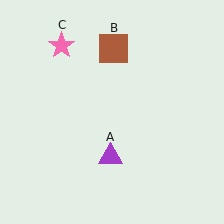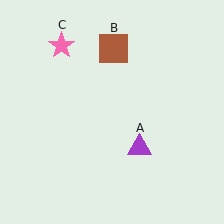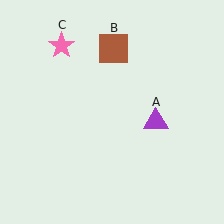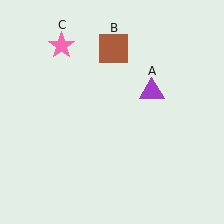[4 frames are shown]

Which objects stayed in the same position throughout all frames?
Brown square (object B) and pink star (object C) remained stationary.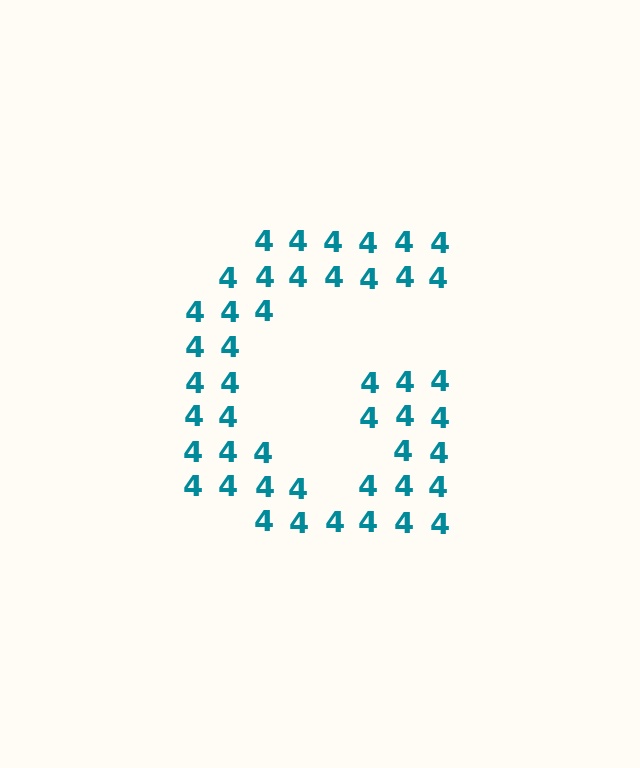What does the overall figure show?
The overall figure shows the letter G.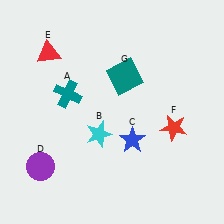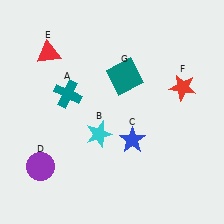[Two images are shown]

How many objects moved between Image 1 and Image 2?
1 object moved between the two images.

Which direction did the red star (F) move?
The red star (F) moved up.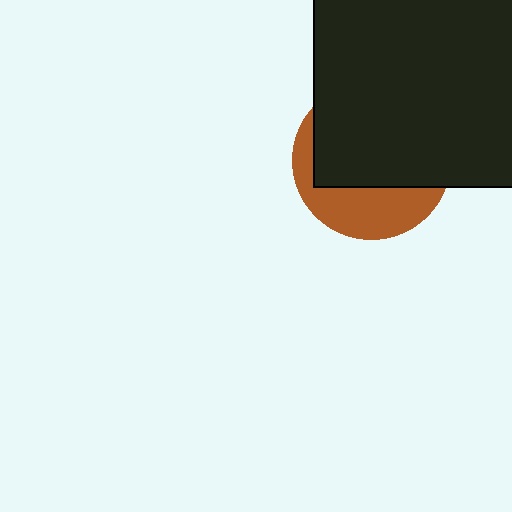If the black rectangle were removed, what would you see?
You would see the complete brown circle.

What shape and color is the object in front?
The object in front is a black rectangle.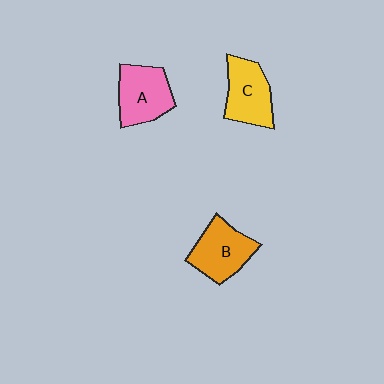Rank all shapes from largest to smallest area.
From largest to smallest: A (pink), B (orange), C (yellow).